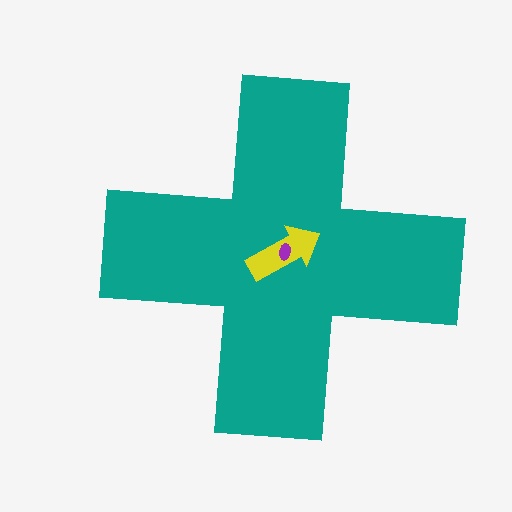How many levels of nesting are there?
3.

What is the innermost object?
The purple ellipse.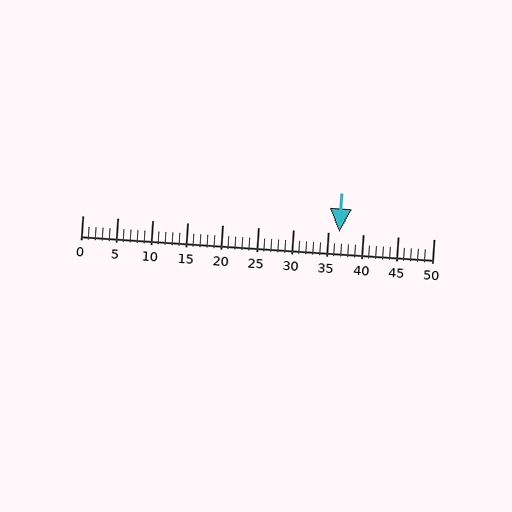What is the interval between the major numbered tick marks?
The major tick marks are spaced 5 units apart.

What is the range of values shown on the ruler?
The ruler shows values from 0 to 50.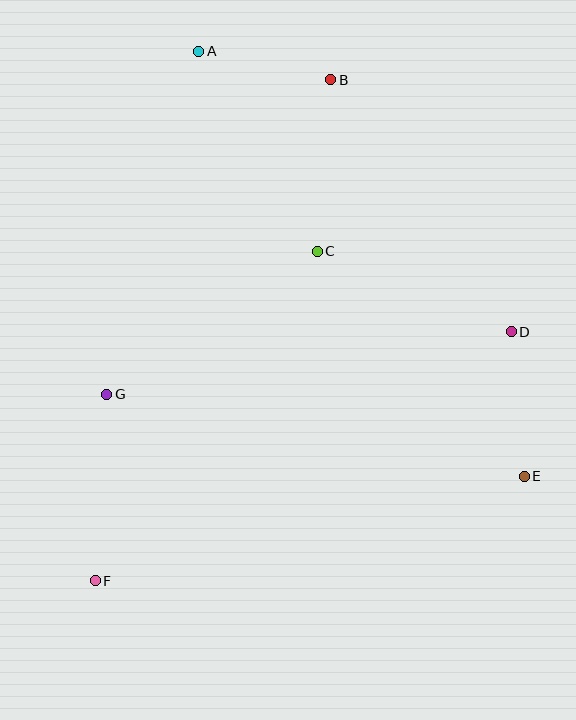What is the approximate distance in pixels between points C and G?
The distance between C and G is approximately 254 pixels.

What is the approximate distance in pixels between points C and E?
The distance between C and E is approximately 306 pixels.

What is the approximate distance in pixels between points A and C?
The distance between A and C is approximately 232 pixels.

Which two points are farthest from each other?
Points B and F are farthest from each other.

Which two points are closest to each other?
Points A and B are closest to each other.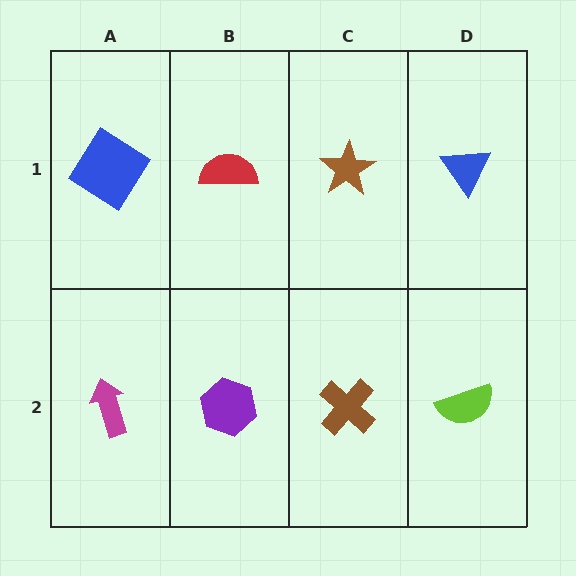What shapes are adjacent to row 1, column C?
A brown cross (row 2, column C), a red semicircle (row 1, column B), a blue triangle (row 1, column D).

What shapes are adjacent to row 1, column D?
A lime semicircle (row 2, column D), a brown star (row 1, column C).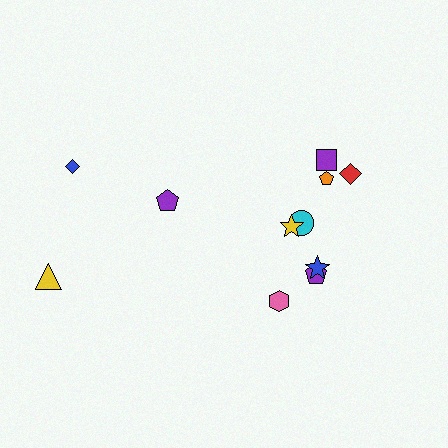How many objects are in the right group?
There are 8 objects.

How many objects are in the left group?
There are 3 objects.